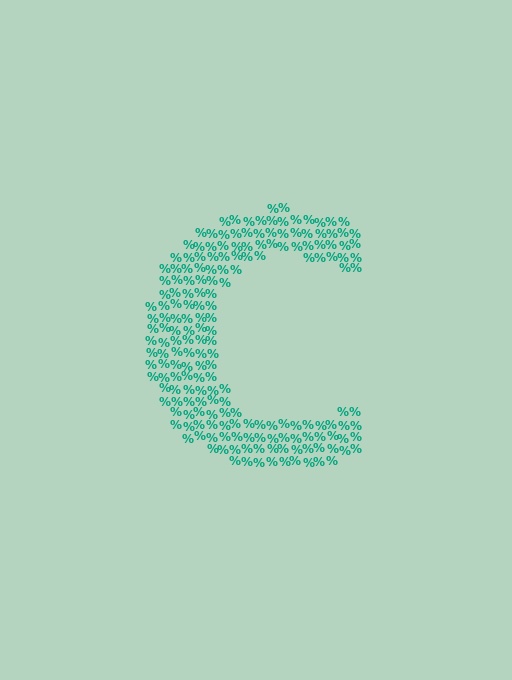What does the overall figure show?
The overall figure shows the letter C.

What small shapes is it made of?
It is made of small percent signs.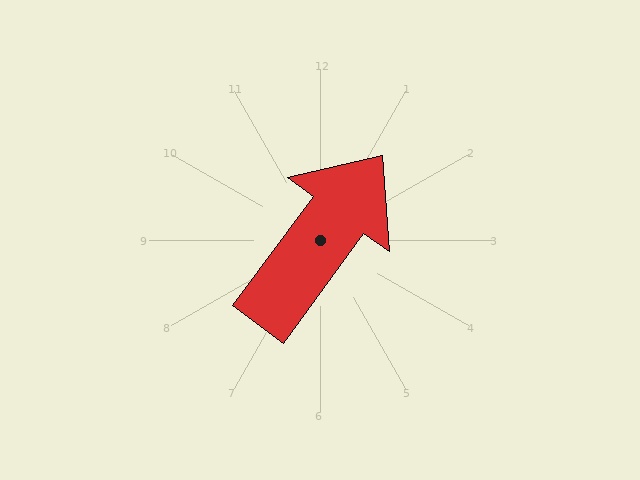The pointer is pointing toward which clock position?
Roughly 1 o'clock.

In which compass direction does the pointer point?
Northeast.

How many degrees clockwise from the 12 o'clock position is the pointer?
Approximately 36 degrees.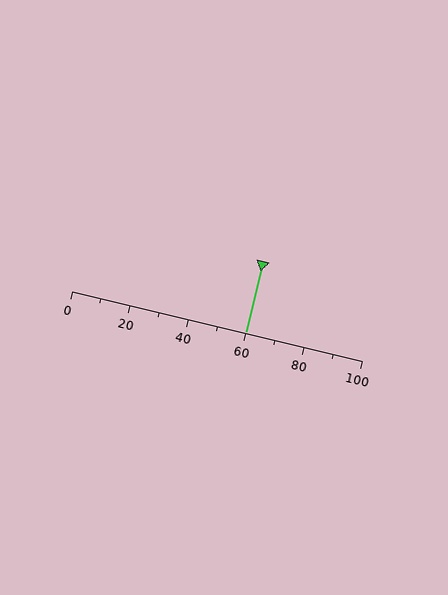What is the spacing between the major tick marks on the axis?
The major ticks are spaced 20 apart.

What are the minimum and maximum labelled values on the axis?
The axis runs from 0 to 100.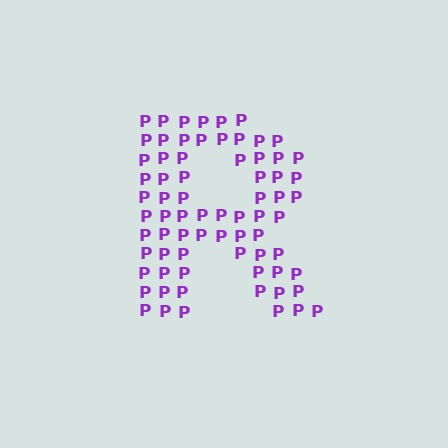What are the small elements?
The small elements are letter P's.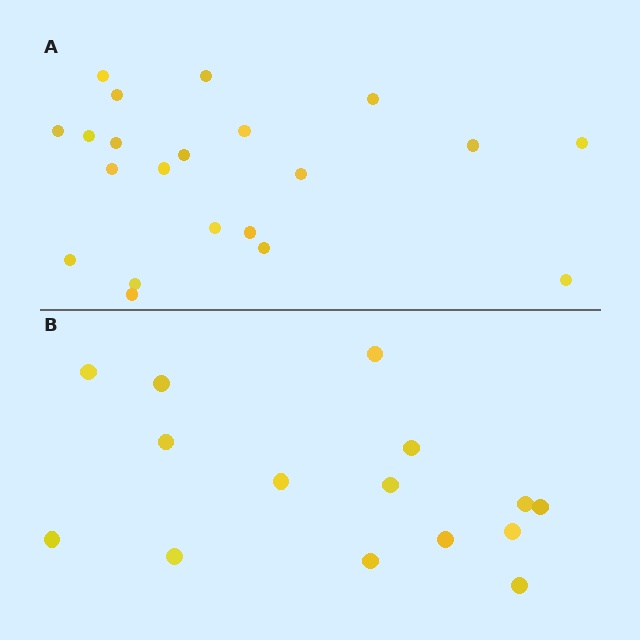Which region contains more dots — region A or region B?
Region A (the top region) has more dots.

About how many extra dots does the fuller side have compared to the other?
Region A has about 6 more dots than region B.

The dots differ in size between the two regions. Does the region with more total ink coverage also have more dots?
No. Region B has more total ink coverage because its dots are larger, but region A actually contains more individual dots. Total area can be misleading — the number of items is what matters here.